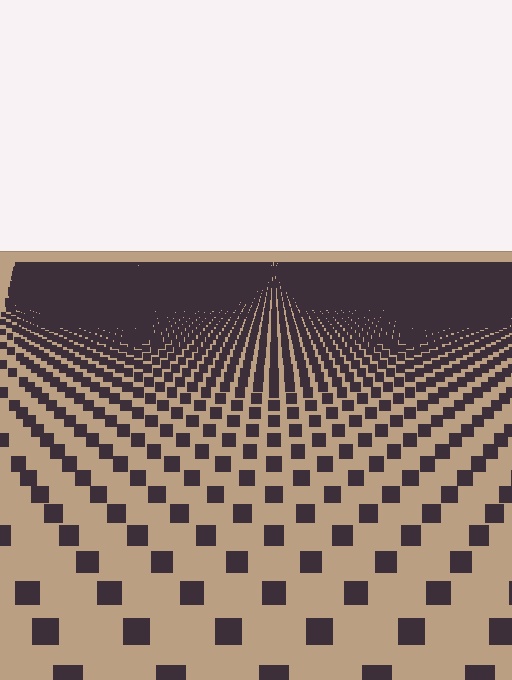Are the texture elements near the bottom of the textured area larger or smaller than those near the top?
Larger. Near the bottom, elements are closer to the viewer and appear at a bigger on-screen size.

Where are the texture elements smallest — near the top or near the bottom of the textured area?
Near the top.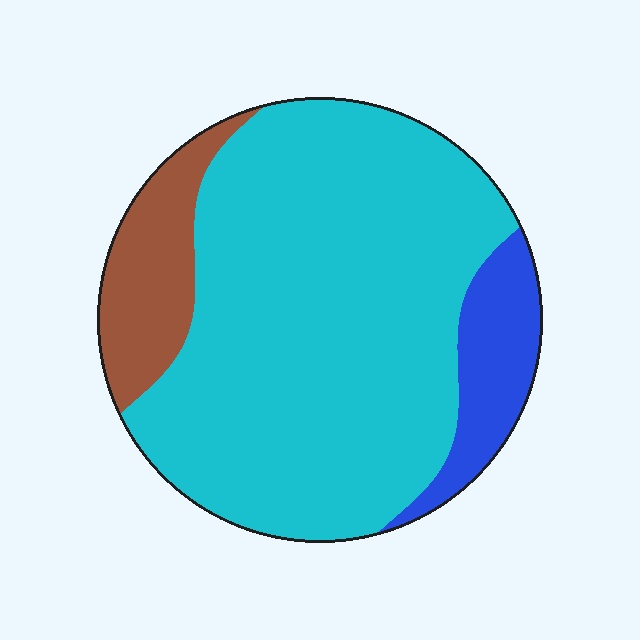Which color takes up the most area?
Cyan, at roughly 75%.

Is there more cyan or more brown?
Cyan.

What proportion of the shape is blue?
Blue covers around 10% of the shape.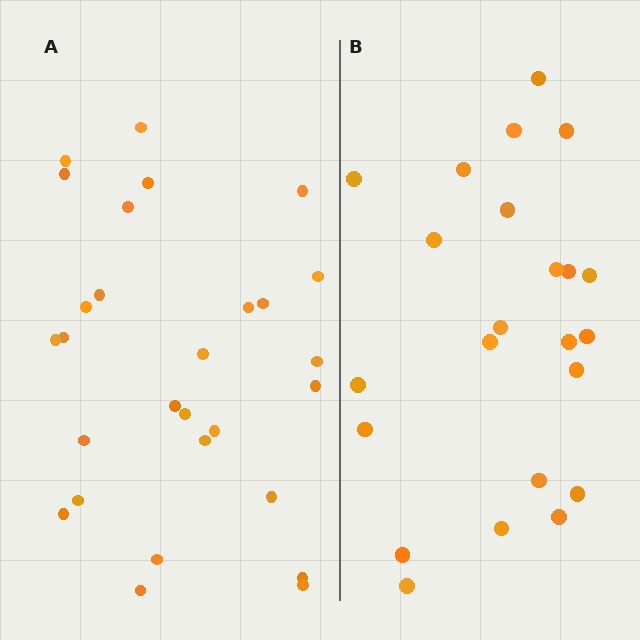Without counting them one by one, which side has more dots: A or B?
Region A (the left region) has more dots.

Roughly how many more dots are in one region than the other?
Region A has about 5 more dots than region B.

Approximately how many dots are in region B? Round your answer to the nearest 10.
About 20 dots. (The exact count is 23, which rounds to 20.)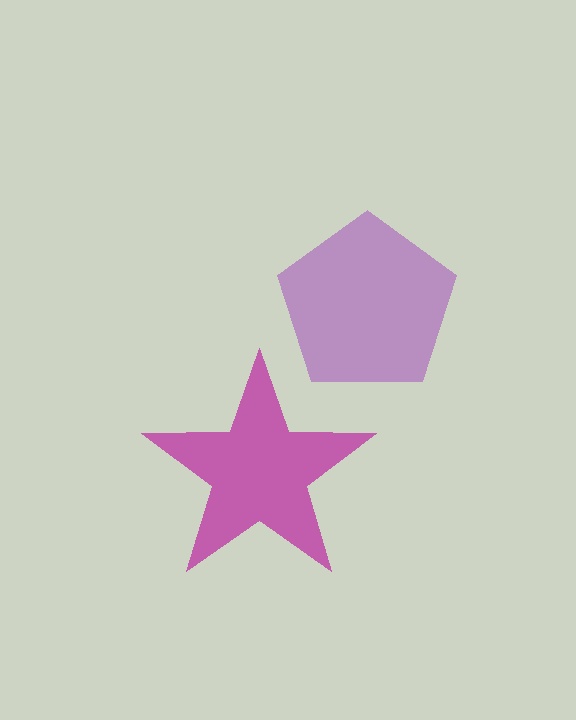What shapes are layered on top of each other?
The layered shapes are: a magenta star, a purple pentagon.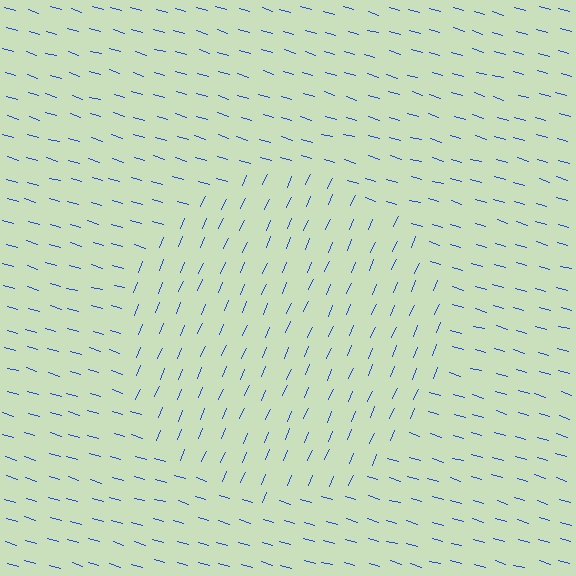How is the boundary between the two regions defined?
The boundary is defined purely by a change in line orientation (approximately 83 degrees difference). All lines are the same color and thickness.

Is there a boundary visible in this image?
Yes, there is a texture boundary formed by a change in line orientation.